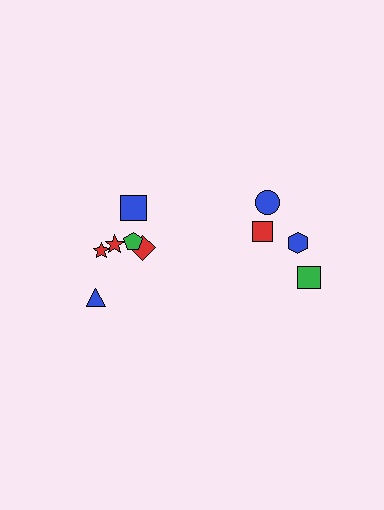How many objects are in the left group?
There are 6 objects.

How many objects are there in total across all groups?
There are 10 objects.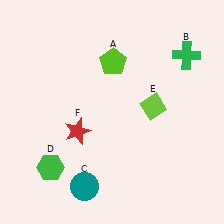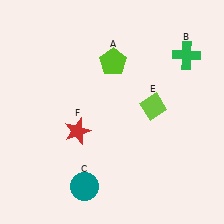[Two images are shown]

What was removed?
The green hexagon (D) was removed in Image 2.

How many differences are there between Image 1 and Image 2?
There is 1 difference between the two images.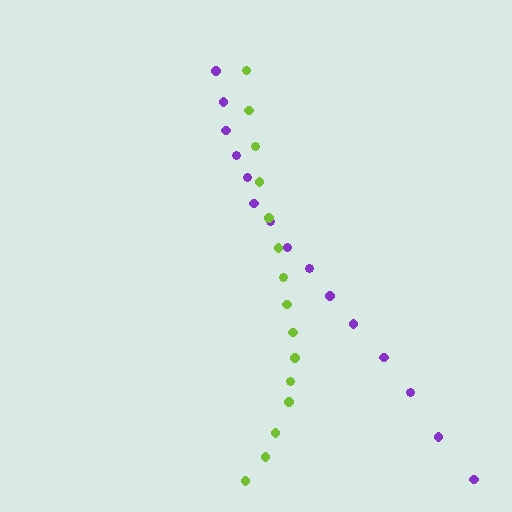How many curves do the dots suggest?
There are 2 distinct paths.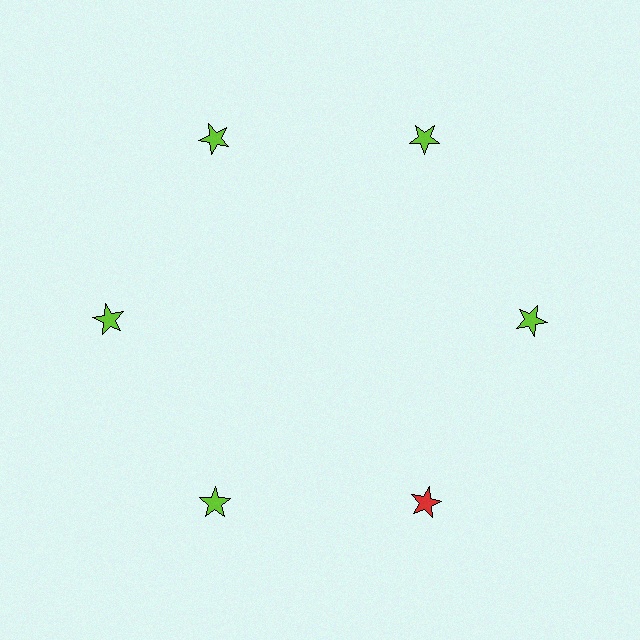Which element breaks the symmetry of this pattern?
The red star at roughly the 5 o'clock position breaks the symmetry. All other shapes are lime stars.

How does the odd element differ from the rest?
It has a different color: red instead of lime.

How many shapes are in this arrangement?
There are 6 shapes arranged in a ring pattern.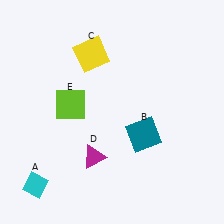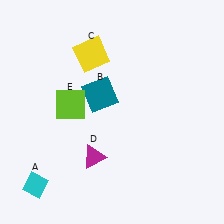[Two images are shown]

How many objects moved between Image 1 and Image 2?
1 object moved between the two images.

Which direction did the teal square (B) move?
The teal square (B) moved left.